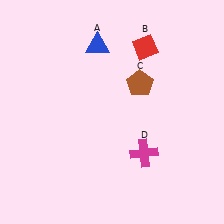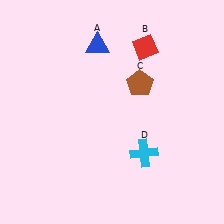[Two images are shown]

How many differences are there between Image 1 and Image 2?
There is 1 difference between the two images.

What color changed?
The cross (D) changed from magenta in Image 1 to cyan in Image 2.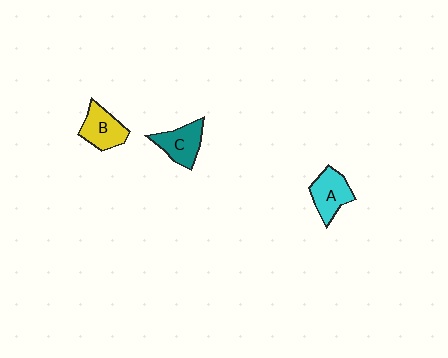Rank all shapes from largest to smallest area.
From largest to smallest: C (teal), A (cyan), B (yellow).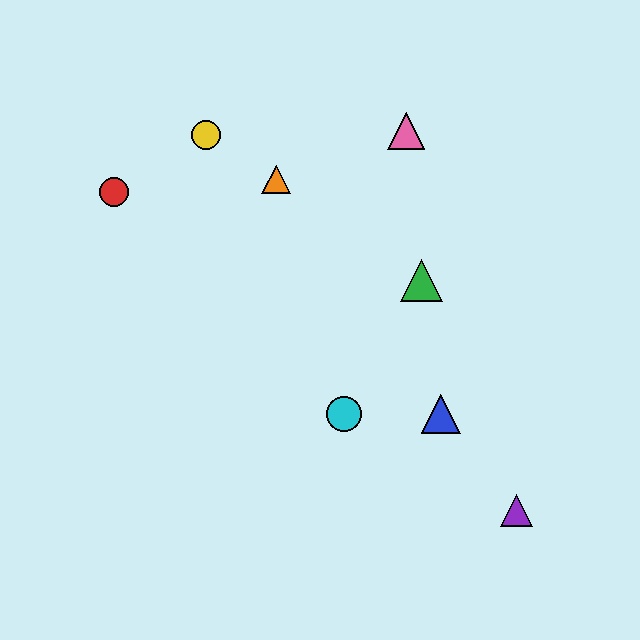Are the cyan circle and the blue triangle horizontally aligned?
Yes, both are at y≈414.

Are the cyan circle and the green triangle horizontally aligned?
No, the cyan circle is at y≈414 and the green triangle is at y≈280.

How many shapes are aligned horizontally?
2 shapes (the blue triangle, the cyan circle) are aligned horizontally.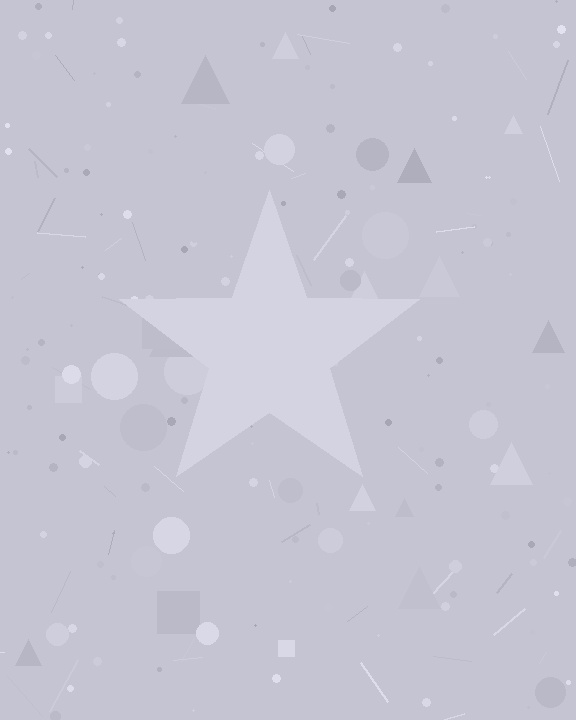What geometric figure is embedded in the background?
A star is embedded in the background.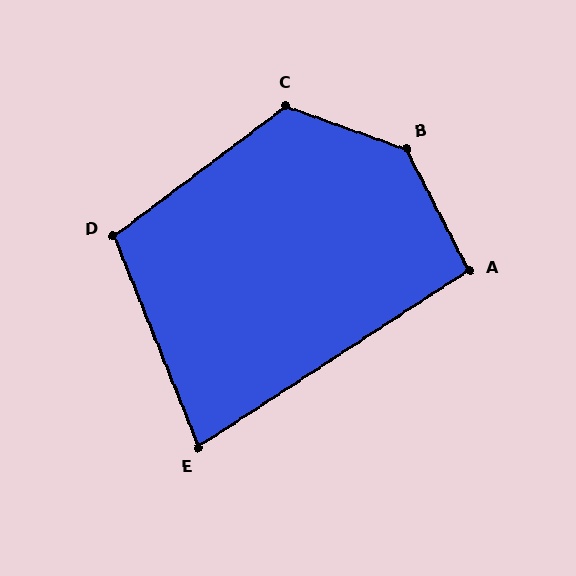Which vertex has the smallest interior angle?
E, at approximately 79 degrees.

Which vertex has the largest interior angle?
B, at approximately 137 degrees.